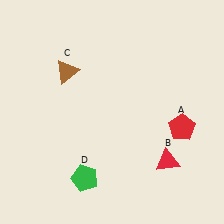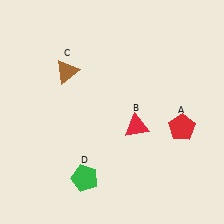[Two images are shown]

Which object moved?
The red triangle (B) moved up.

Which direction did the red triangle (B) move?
The red triangle (B) moved up.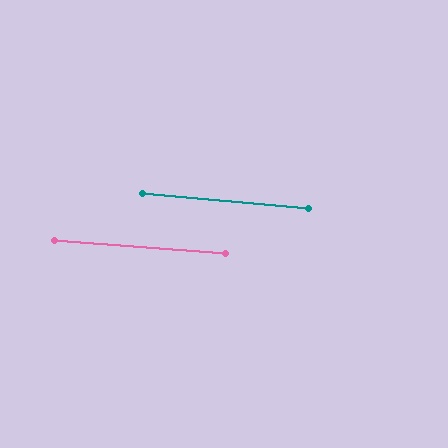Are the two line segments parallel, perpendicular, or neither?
Parallel — their directions differ by only 0.9°.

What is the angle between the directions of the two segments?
Approximately 1 degree.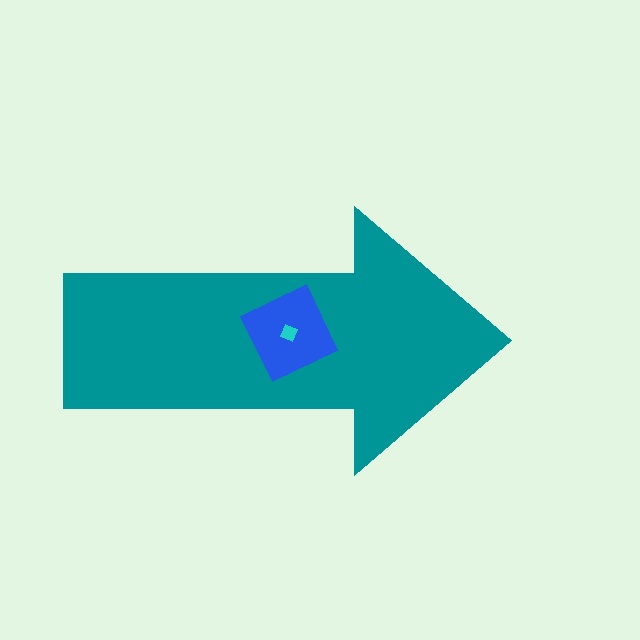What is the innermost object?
The cyan diamond.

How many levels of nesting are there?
3.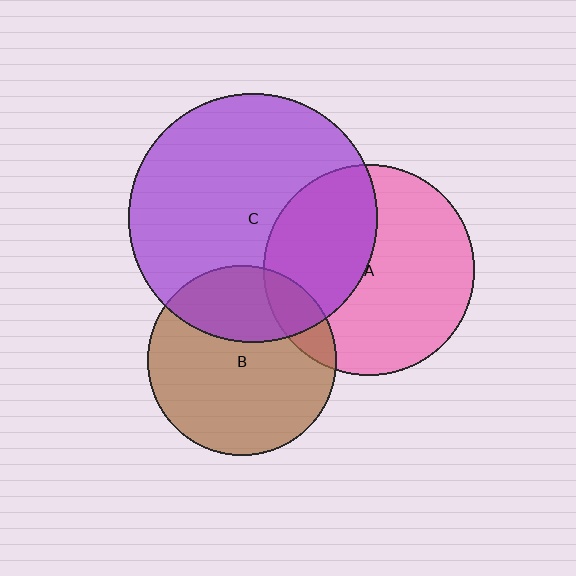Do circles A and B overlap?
Yes.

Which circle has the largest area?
Circle C (purple).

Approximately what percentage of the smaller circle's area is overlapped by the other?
Approximately 15%.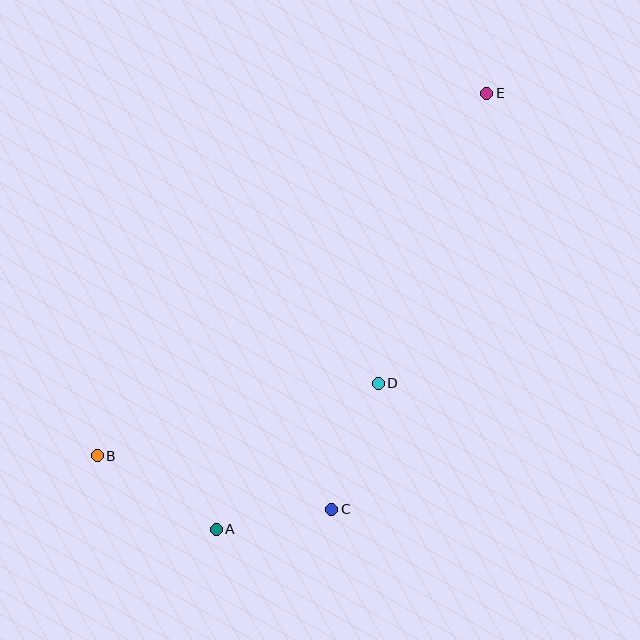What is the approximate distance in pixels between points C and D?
The distance between C and D is approximately 135 pixels.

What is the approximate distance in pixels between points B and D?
The distance between B and D is approximately 290 pixels.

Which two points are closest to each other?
Points A and C are closest to each other.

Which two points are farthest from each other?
Points B and E are farthest from each other.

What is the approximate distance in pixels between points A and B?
The distance between A and B is approximately 140 pixels.